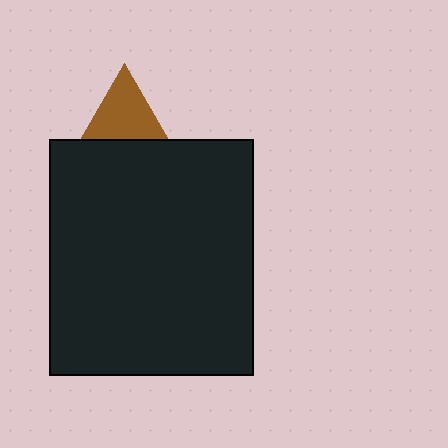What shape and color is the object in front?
The object in front is a black rectangle.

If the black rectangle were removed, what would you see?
You would see the complete brown triangle.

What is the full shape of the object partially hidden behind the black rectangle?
The partially hidden object is a brown triangle.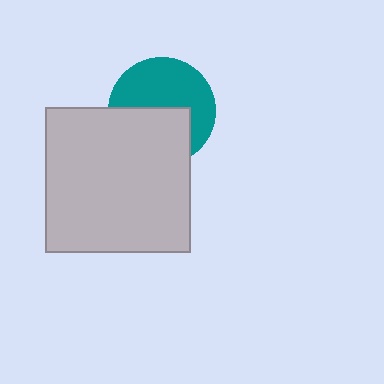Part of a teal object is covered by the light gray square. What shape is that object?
It is a circle.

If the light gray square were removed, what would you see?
You would see the complete teal circle.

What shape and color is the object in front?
The object in front is a light gray square.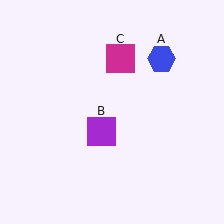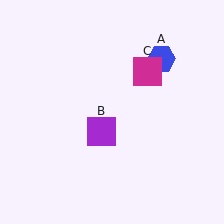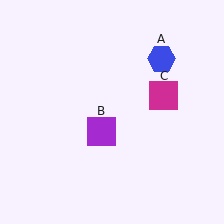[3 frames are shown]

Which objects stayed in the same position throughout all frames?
Blue hexagon (object A) and purple square (object B) remained stationary.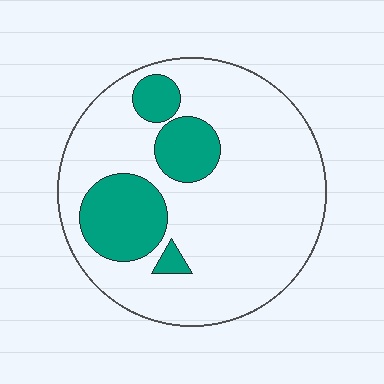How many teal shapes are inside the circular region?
4.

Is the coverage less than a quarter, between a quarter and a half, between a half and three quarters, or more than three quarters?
Less than a quarter.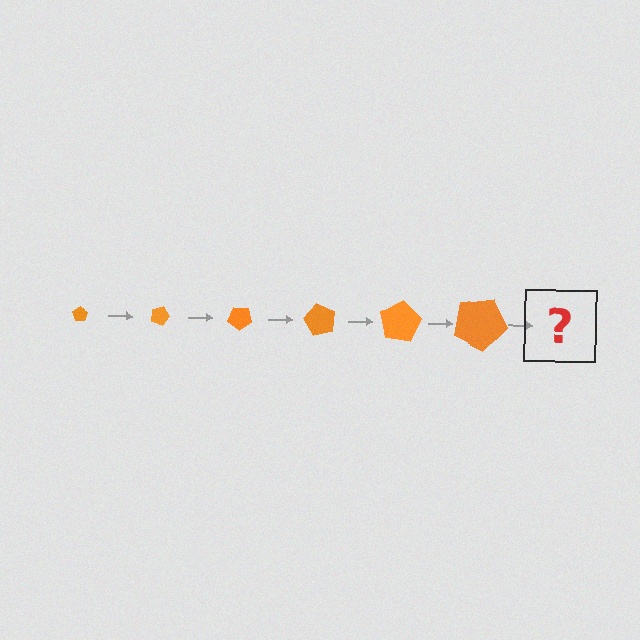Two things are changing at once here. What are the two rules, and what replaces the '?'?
The two rules are that the pentagon grows larger each step and it rotates 20 degrees each step. The '?' should be a pentagon, larger than the previous one and rotated 120 degrees from the start.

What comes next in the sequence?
The next element should be a pentagon, larger than the previous one and rotated 120 degrees from the start.